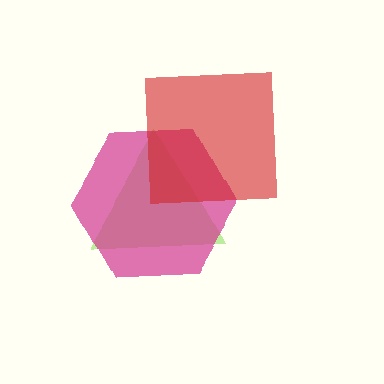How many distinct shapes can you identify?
There are 3 distinct shapes: a lime triangle, a magenta hexagon, a red square.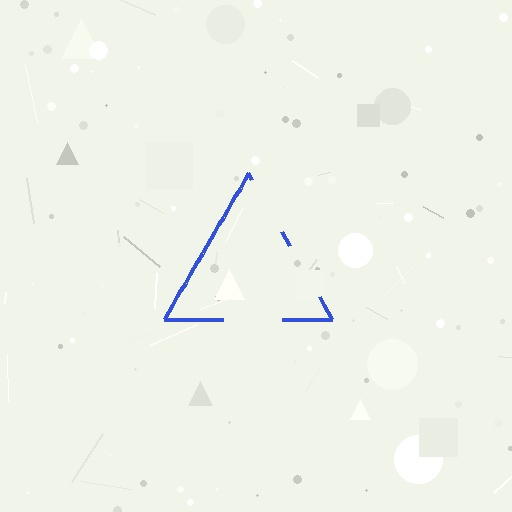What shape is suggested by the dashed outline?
The dashed outline suggests a triangle.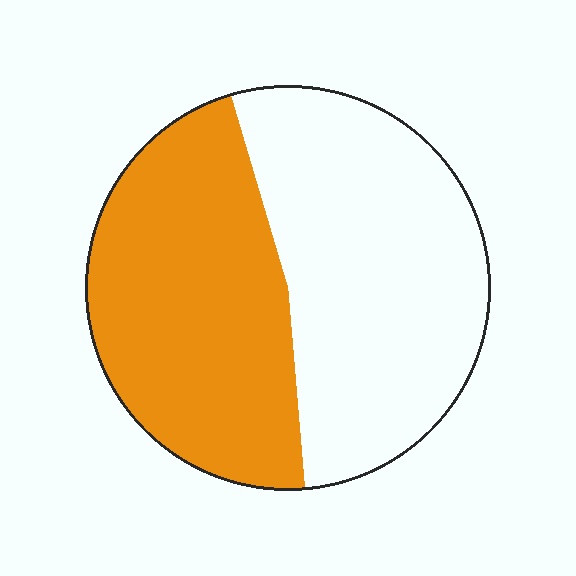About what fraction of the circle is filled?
About one half (1/2).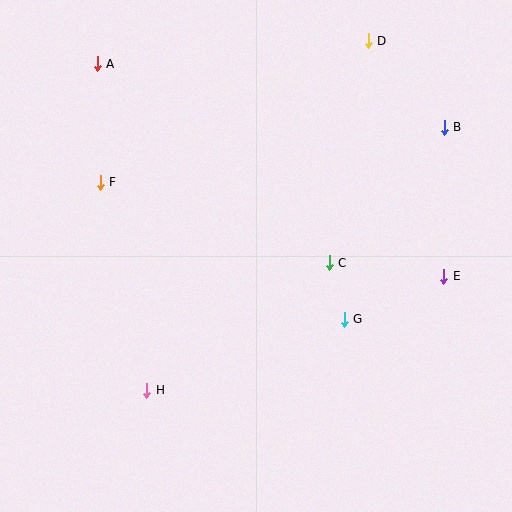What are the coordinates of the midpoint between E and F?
The midpoint between E and F is at (272, 229).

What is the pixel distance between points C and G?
The distance between C and G is 58 pixels.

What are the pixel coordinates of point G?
Point G is at (344, 319).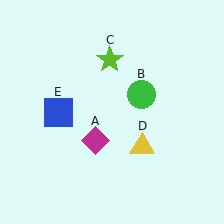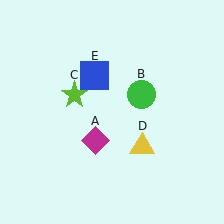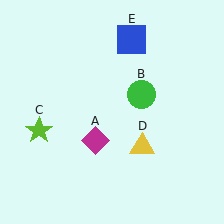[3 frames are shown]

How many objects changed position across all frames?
2 objects changed position: lime star (object C), blue square (object E).